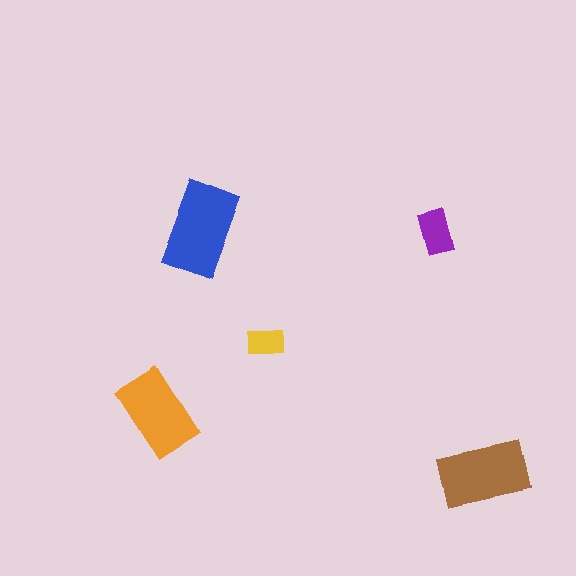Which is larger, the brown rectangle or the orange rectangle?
The brown one.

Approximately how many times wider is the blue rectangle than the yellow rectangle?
About 2.5 times wider.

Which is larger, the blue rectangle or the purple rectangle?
The blue one.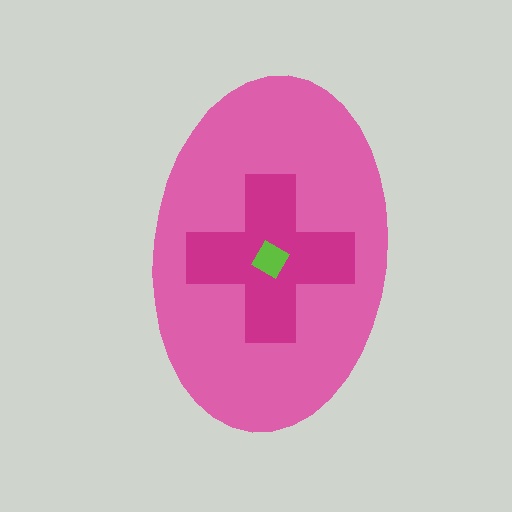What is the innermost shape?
The lime diamond.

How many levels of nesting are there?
3.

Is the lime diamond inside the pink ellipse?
Yes.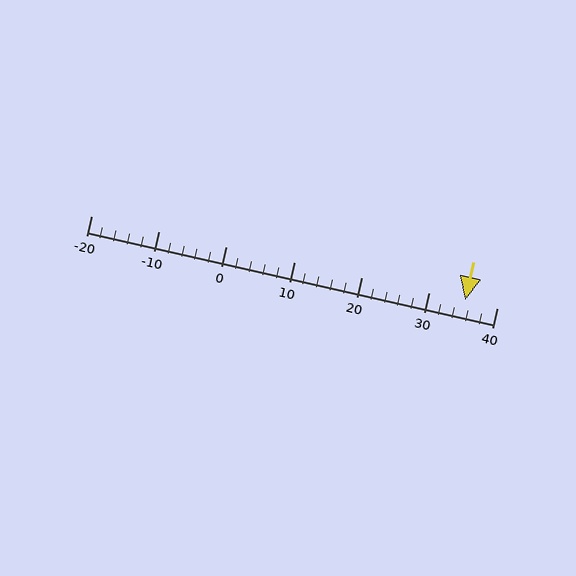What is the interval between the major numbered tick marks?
The major tick marks are spaced 10 units apart.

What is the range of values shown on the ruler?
The ruler shows values from -20 to 40.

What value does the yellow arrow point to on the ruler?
The yellow arrow points to approximately 35.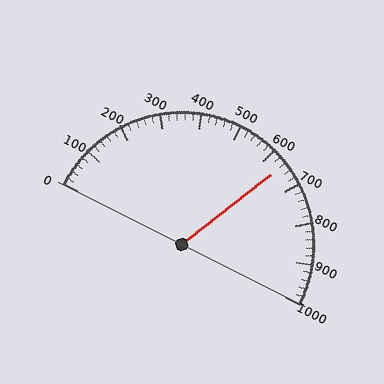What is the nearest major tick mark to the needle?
The nearest major tick mark is 600.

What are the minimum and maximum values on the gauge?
The gauge ranges from 0 to 1000.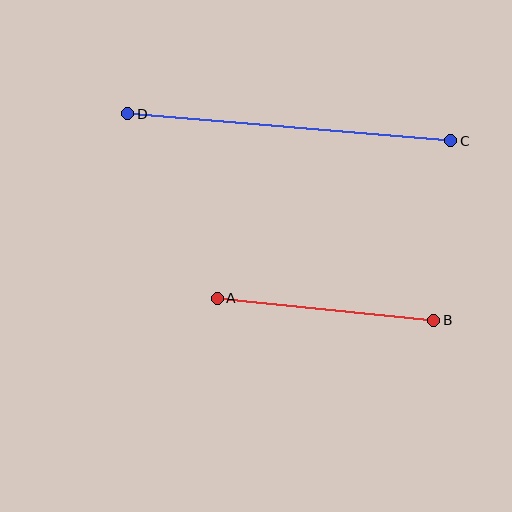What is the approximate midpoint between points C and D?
The midpoint is at approximately (289, 127) pixels.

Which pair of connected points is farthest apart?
Points C and D are farthest apart.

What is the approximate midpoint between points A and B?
The midpoint is at approximately (326, 309) pixels.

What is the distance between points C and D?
The distance is approximately 324 pixels.